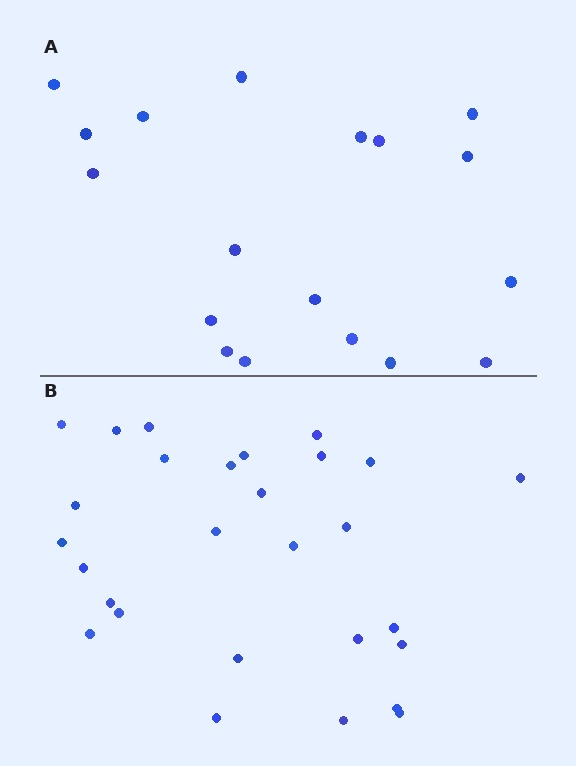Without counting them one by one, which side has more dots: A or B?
Region B (the bottom region) has more dots.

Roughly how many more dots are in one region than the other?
Region B has roughly 10 or so more dots than region A.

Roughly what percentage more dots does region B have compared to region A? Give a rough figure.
About 55% more.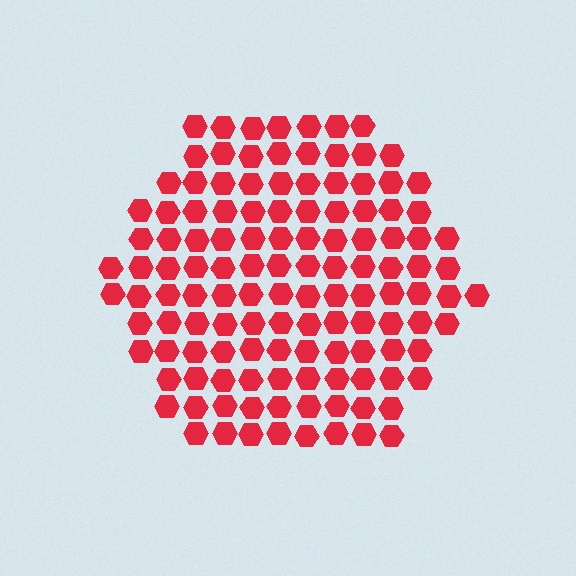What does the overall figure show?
The overall figure shows a hexagon.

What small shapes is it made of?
It is made of small hexagons.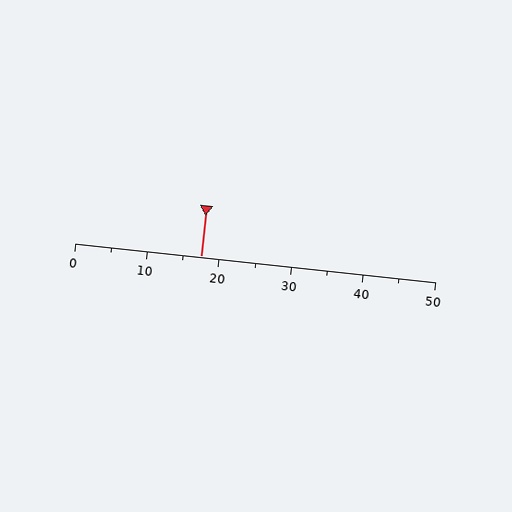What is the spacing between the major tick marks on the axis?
The major ticks are spaced 10 apart.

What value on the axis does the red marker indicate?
The marker indicates approximately 17.5.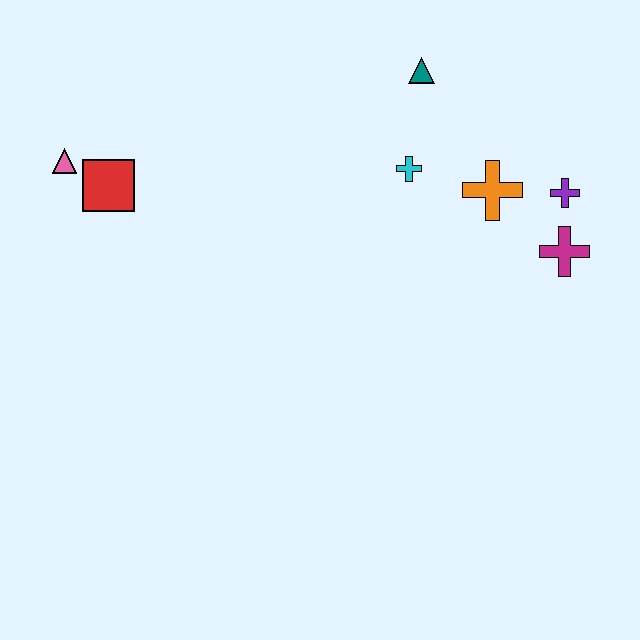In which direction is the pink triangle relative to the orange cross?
The pink triangle is to the left of the orange cross.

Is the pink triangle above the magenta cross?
Yes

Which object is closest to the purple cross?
The magenta cross is closest to the purple cross.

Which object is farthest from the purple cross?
The pink triangle is farthest from the purple cross.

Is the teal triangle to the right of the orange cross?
No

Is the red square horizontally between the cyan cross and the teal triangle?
No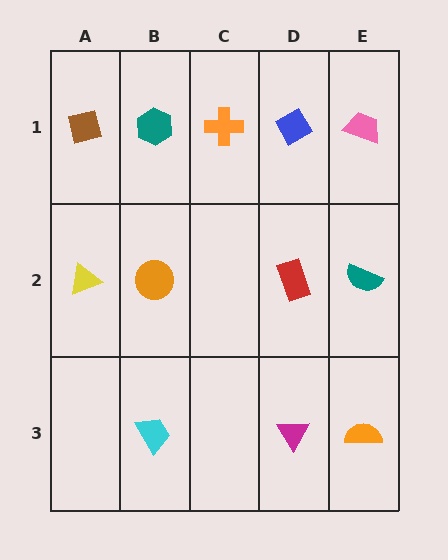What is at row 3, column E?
An orange semicircle.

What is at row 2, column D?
A red rectangle.